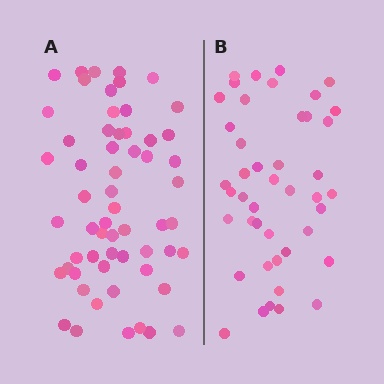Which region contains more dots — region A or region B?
Region A (the left region) has more dots.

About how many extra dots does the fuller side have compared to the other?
Region A has approximately 15 more dots than region B.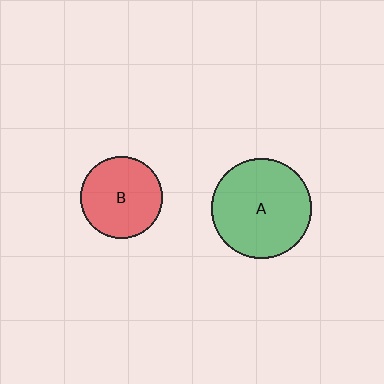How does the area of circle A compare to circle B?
Approximately 1.5 times.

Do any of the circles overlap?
No, none of the circles overlap.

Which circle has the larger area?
Circle A (green).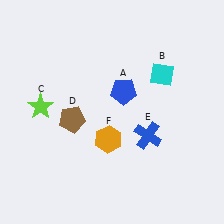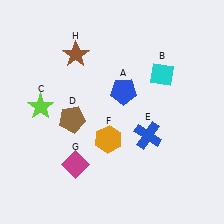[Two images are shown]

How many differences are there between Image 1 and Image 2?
There are 2 differences between the two images.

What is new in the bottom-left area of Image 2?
A magenta diamond (G) was added in the bottom-left area of Image 2.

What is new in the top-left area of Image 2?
A brown star (H) was added in the top-left area of Image 2.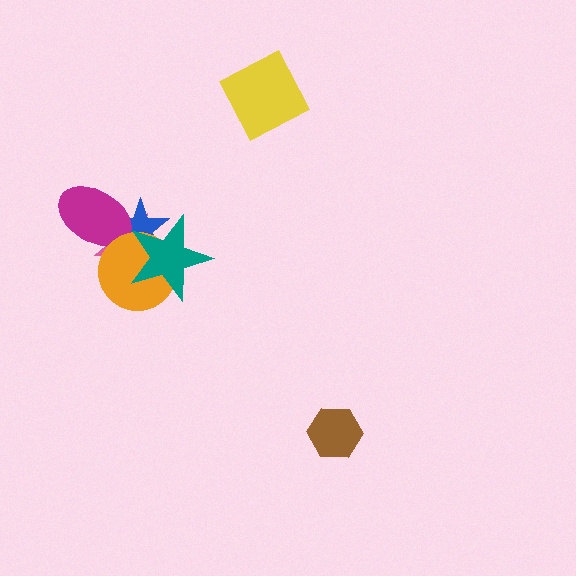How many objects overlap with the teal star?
3 objects overlap with the teal star.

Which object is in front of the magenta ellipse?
The orange circle is in front of the magenta ellipse.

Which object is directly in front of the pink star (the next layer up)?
The blue star is directly in front of the pink star.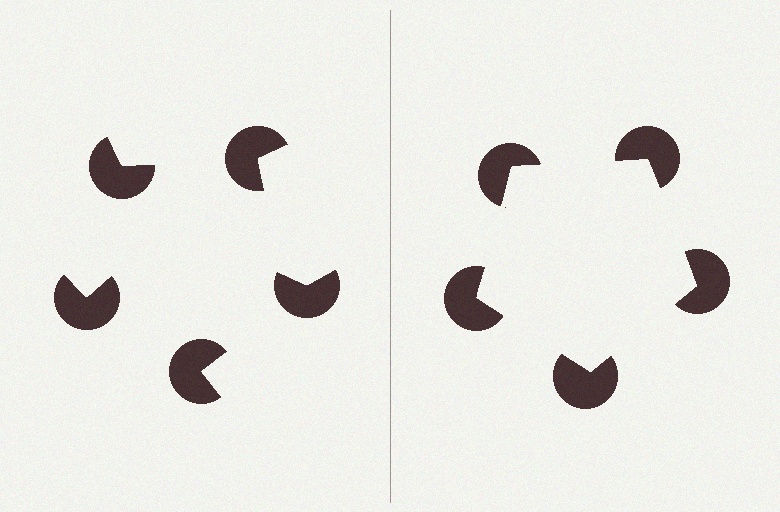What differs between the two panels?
The pac-man discs are positioned identically on both sides; only the wedge orientations differ. On the right they align to a pentagon; on the left they are misaligned.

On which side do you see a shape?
An illusory pentagon appears on the right side. On the left side the wedge cuts are rotated, so no coherent shape forms.